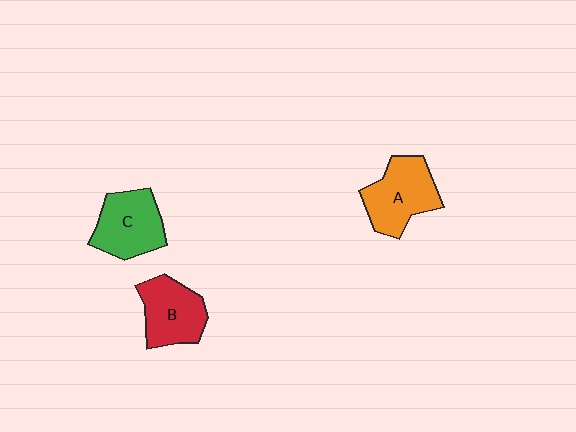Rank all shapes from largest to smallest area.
From largest to smallest: A (orange), C (green), B (red).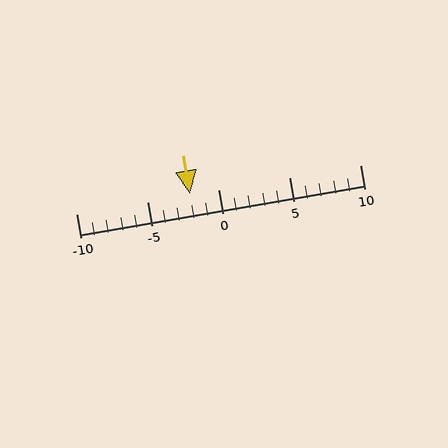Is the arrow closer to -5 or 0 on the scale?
The arrow is closer to 0.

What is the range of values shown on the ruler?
The ruler shows values from -10 to 10.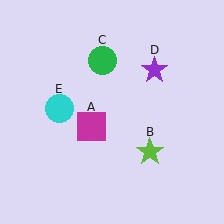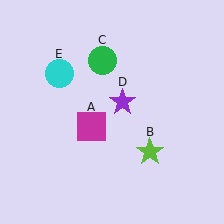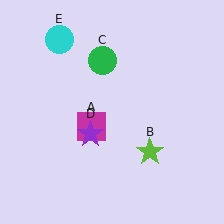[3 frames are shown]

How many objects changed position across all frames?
2 objects changed position: purple star (object D), cyan circle (object E).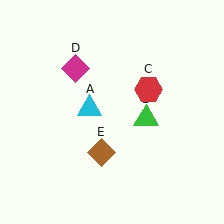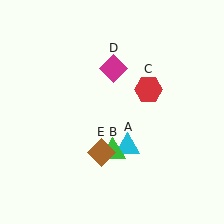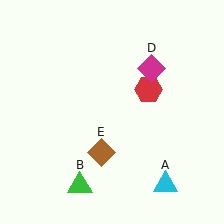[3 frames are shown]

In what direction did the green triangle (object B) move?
The green triangle (object B) moved down and to the left.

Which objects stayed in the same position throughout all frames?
Red hexagon (object C) and brown diamond (object E) remained stationary.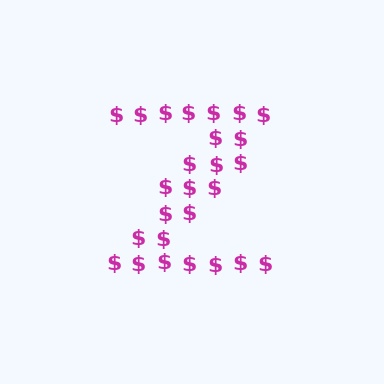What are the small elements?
The small elements are dollar signs.